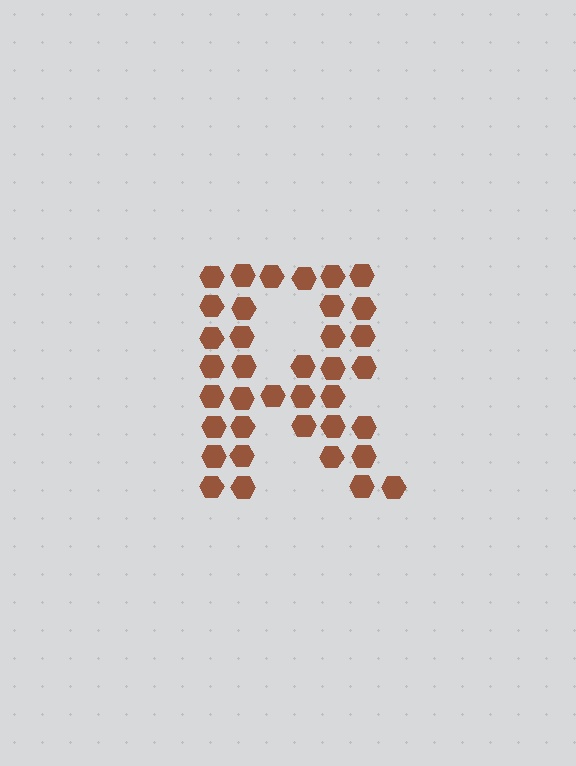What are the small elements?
The small elements are hexagons.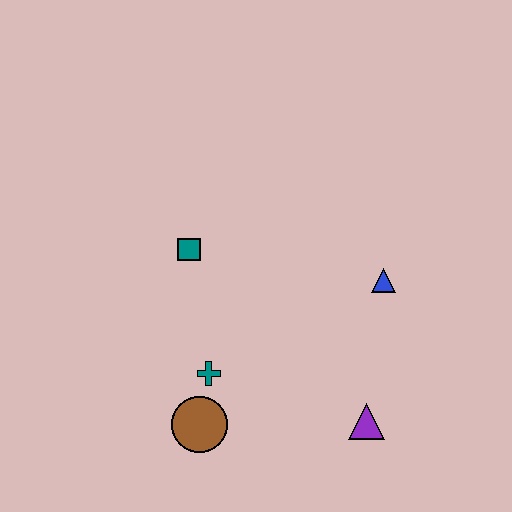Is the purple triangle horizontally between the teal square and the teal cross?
No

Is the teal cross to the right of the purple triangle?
No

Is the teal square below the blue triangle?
No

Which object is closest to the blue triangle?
The purple triangle is closest to the blue triangle.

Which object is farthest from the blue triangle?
The brown circle is farthest from the blue triangle.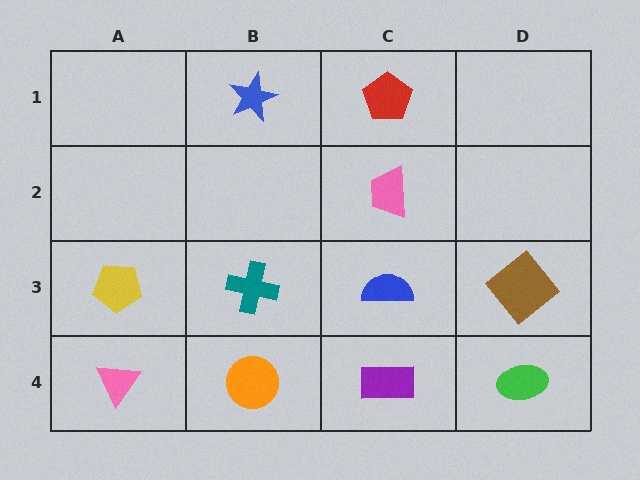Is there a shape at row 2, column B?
No, that cell is empty.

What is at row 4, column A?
A pink triangle.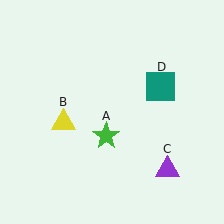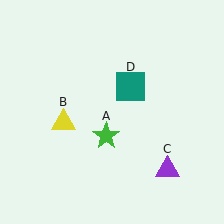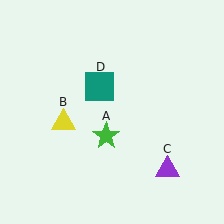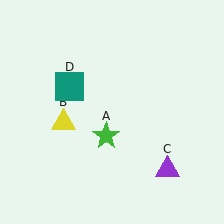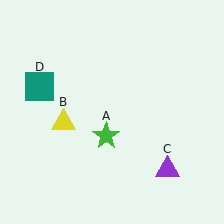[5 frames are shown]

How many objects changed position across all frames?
1 object changed position: teal square (object D).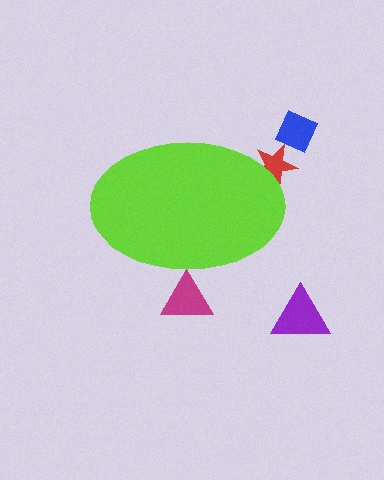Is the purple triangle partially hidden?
No, the purple triangle is fully visible.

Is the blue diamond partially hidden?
No, the blue diamond is fully visible.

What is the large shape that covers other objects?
A lime ellipse.